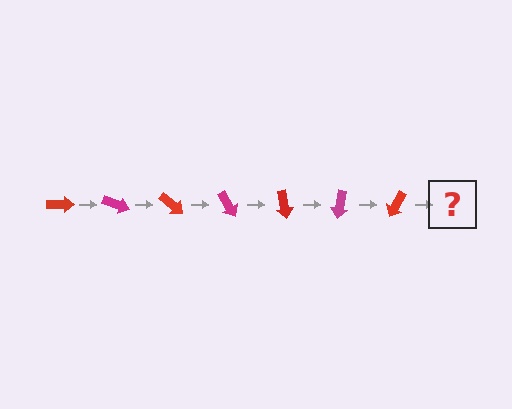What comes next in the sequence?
The next element should be a magenta arrow, rotated 140 degrees from the start.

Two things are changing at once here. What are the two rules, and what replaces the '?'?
The two rules are that it rotates 20 degrees each step and the color cycles through red and magenta. The '?' should be a magenta arrow, rotated 140 degrees from the start.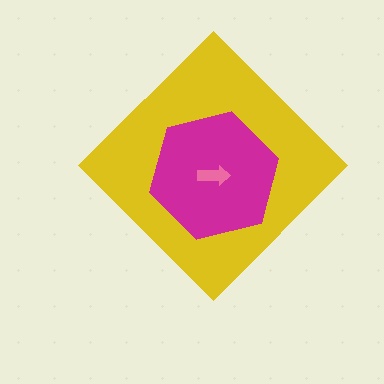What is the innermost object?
The pink arrow.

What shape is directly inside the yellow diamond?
The magenta hexagon.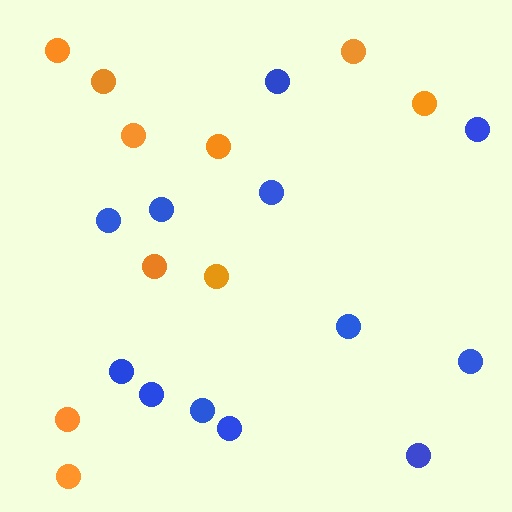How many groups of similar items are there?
There are 2 groups: one group of orange circles (10) and one group of blue circles (12).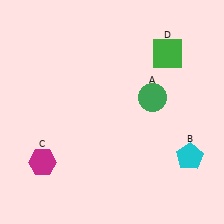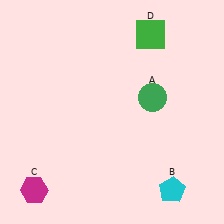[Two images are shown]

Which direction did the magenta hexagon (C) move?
The magenta hexagon (C) moved down.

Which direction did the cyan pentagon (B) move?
The cyan pentagon (B) moved down.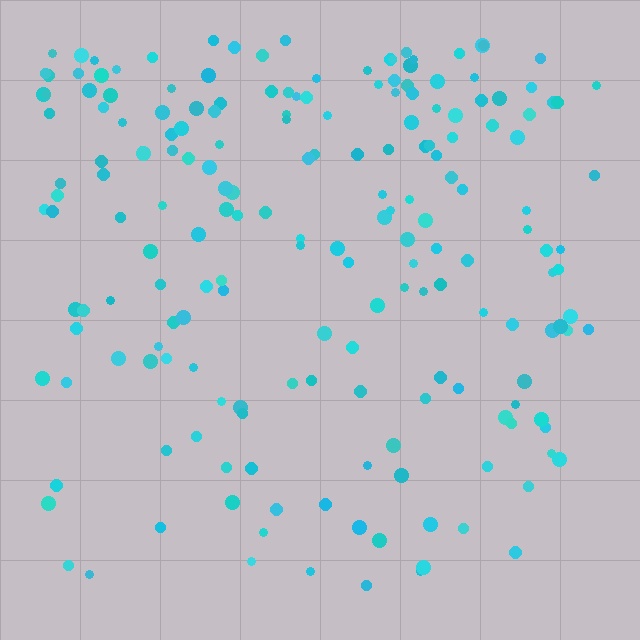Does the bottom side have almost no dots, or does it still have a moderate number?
Still a moderate number, just noticeably fewer than the top.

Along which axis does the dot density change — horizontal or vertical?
Vertical.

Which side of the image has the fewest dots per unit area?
The bottom.